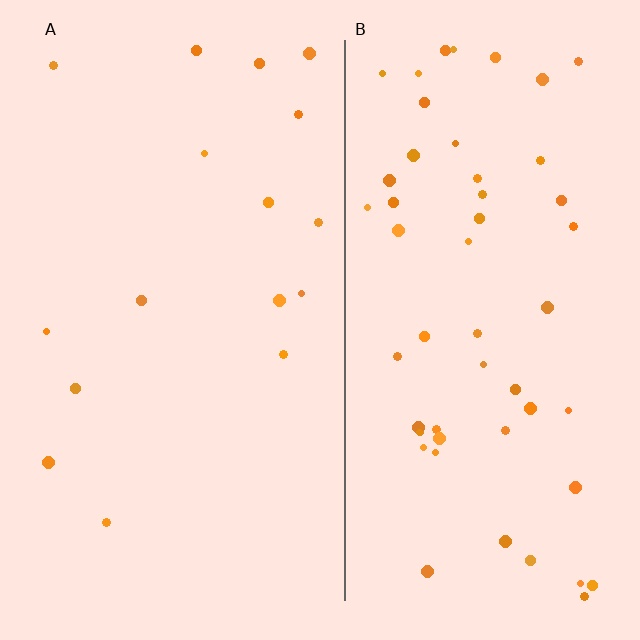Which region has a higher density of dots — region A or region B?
B (the right).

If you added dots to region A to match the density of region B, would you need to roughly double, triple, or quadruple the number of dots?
Approximately triple.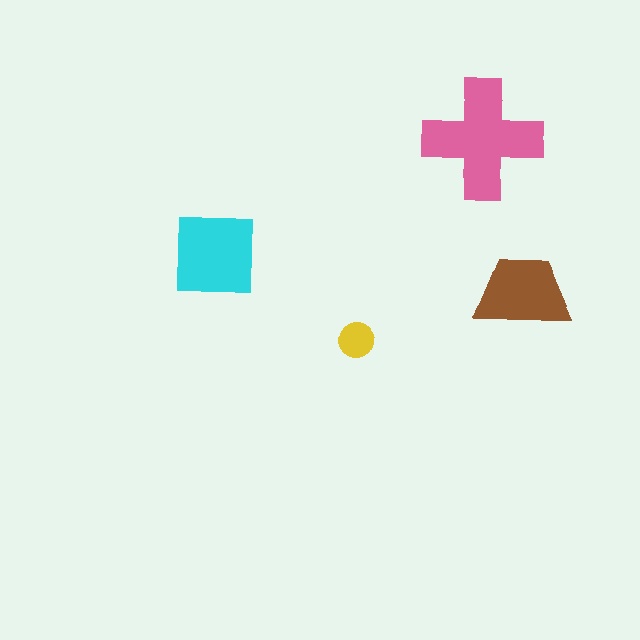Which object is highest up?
The pink cross is topmost.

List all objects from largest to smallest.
The pink cross, the cyan square, the brown trapezoid, the yellow circle.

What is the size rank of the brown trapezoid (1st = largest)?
3rd.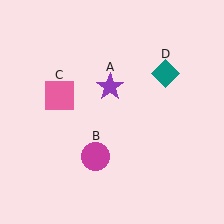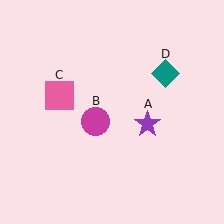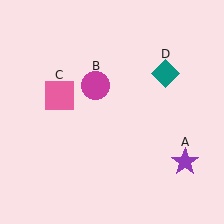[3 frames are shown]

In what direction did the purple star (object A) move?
The purple star (object A) moved down and to the right.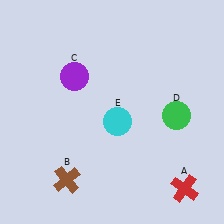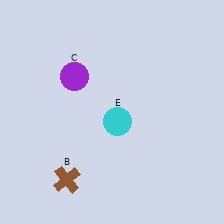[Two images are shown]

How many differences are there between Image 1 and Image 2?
There are 2 differences between the two images.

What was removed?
The red cross (A), the green circle (D) were removed in Image 2.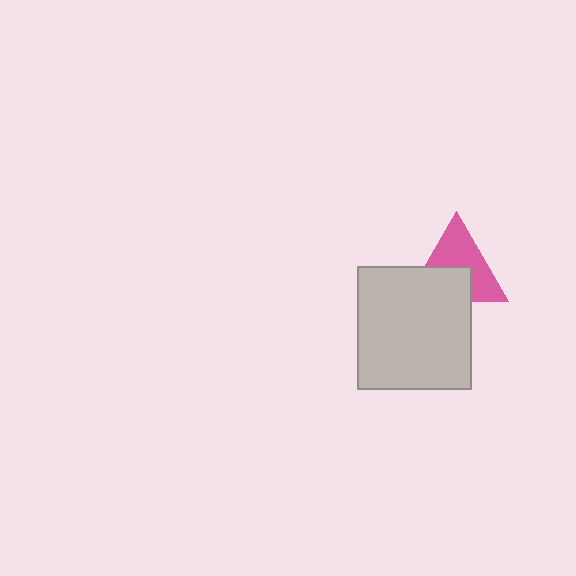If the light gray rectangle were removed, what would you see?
You would see the complete pink triangle.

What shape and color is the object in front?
The object in front is a light gray rectangle.